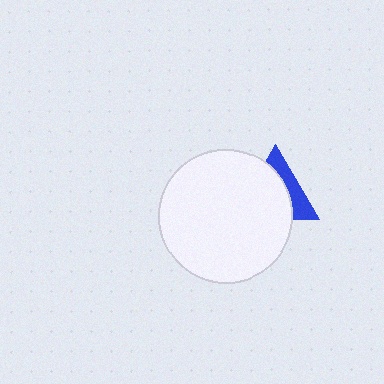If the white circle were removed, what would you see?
You would see the complete blue triangle.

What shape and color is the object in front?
The object in front is a white circle.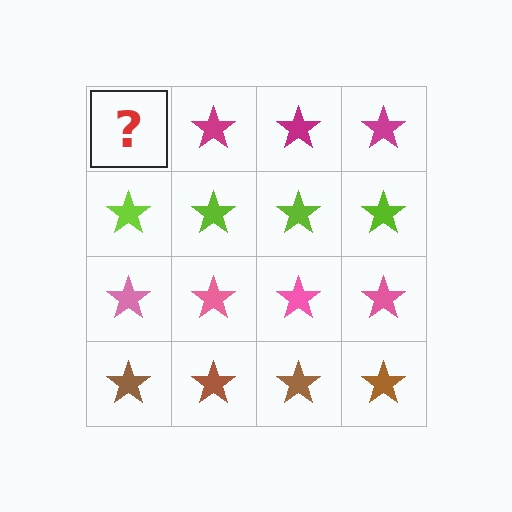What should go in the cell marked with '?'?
The missing cell should contain a magenta star.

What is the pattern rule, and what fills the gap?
The rule is that each row has a consistent color. The gap should be filled with a magenta star.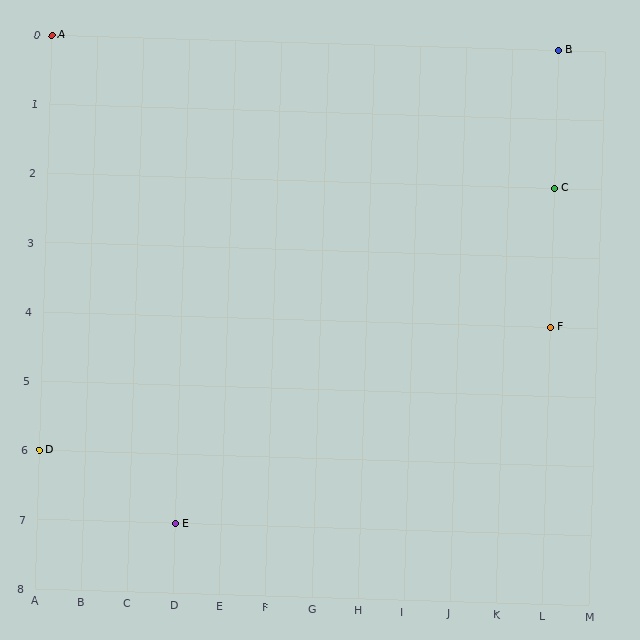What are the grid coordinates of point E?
Point E is at grid coordinates (D, 7).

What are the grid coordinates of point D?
Point D is at grid coordinates (A, 6).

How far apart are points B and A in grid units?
Points B and A are 11 columns apart.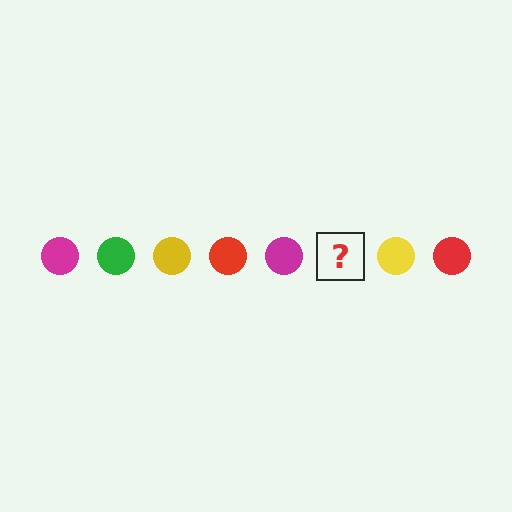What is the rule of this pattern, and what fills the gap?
The rule is that the pattern cycles through magenta, green, yellow, red circles. The gap should be filled with a green circle.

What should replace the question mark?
The question mark should be replaced with a green circle.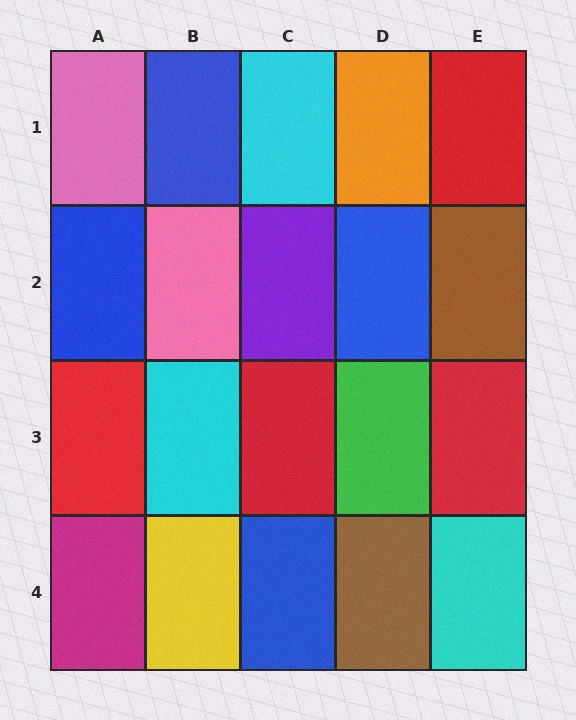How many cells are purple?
1 cell is purple.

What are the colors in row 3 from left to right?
Red, cyan, red, green, red.